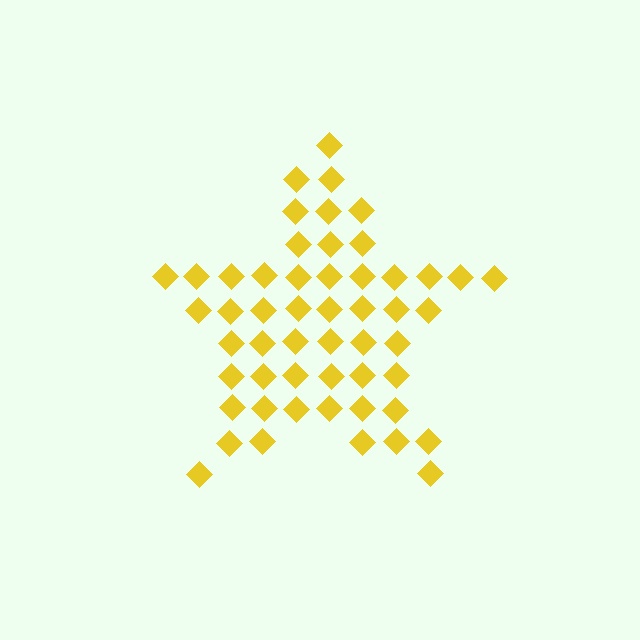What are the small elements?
The small elements are diamonds.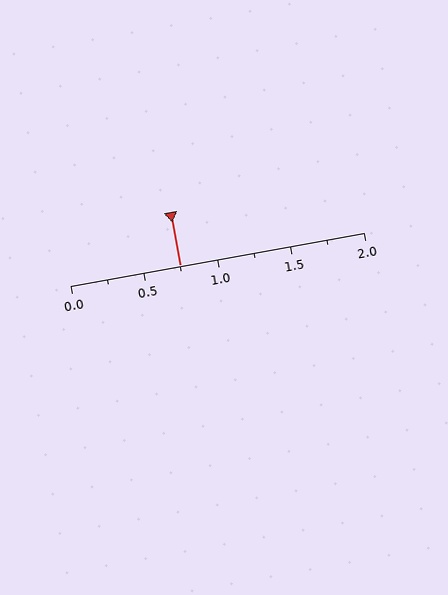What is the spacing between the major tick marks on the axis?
The major ticks are spaced 0.5 apart.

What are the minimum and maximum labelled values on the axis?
The axis runs from 0.0 to 2.0.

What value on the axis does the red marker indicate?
The marker indicates approximately 0.75.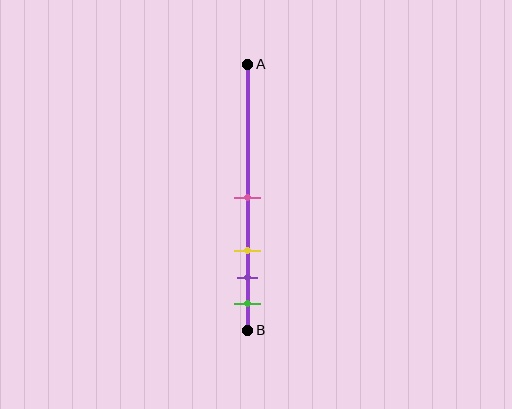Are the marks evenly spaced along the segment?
No, the marks are not evenly spaced.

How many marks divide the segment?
There are 4 marks dividing the segment.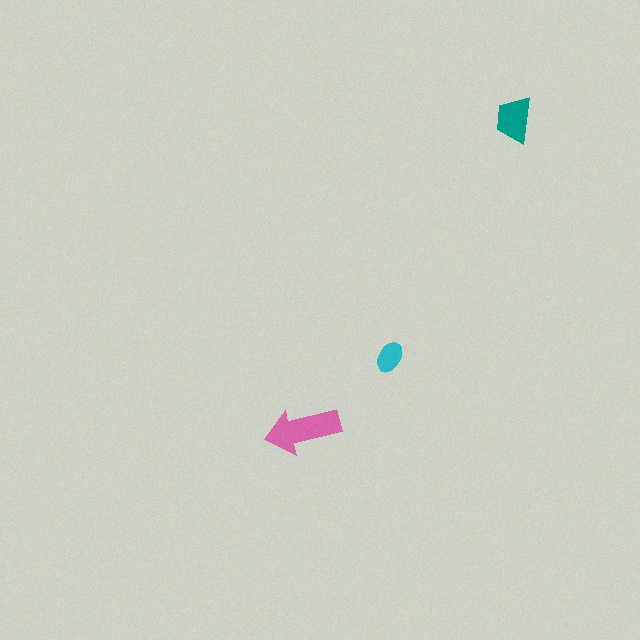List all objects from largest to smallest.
The pink arrow, the teal trapezoid, the cyan ellipse.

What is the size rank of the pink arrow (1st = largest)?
1st.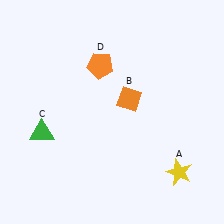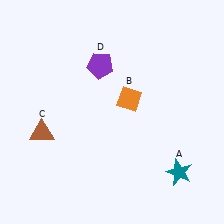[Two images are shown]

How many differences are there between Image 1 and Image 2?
There are 3 differences between the two images.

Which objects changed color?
A changed from yellow to teal. C changed from green to brown. D changed from orange to purple.